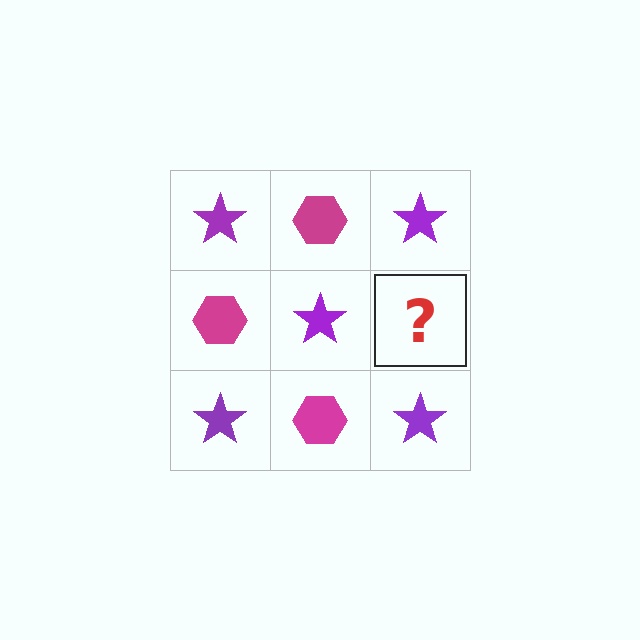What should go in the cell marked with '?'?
The missing cell should contain a magenta hexagon.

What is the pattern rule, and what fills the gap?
The rule is that it alternates purple star and magenta hexagon in a checkerboard pattern. The gap should be filled with a magenta hexagon.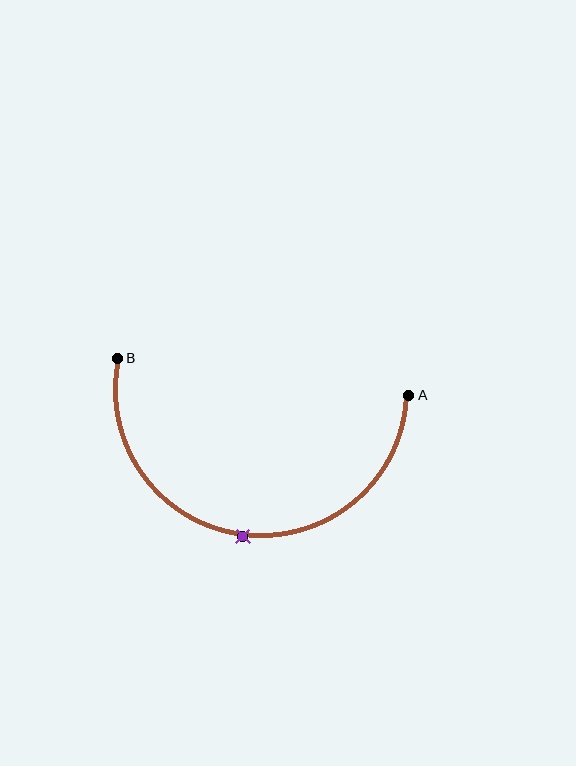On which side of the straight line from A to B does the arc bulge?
The arc bulges below the straight line connecting A and B.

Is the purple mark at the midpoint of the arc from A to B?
Yes. The purple mark lies on the arc at equal arc-length from both A and B — it is the arc midpoint.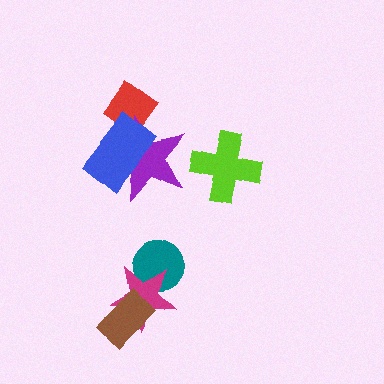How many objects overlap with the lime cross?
0 objects overlap with the lime cross.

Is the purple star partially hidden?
Yes, it is partially covered by another shape.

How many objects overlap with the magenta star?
2 objects overlap with the magenta star.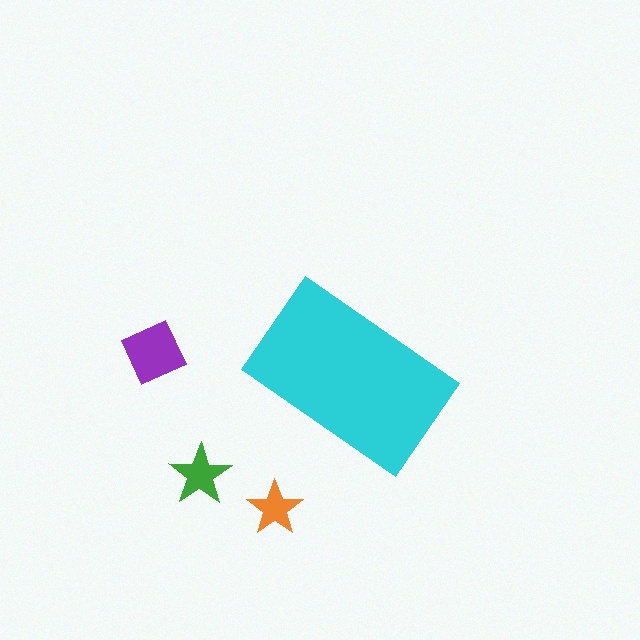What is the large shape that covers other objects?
A cyan rectangle.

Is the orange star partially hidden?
No, the orange star is fully visible.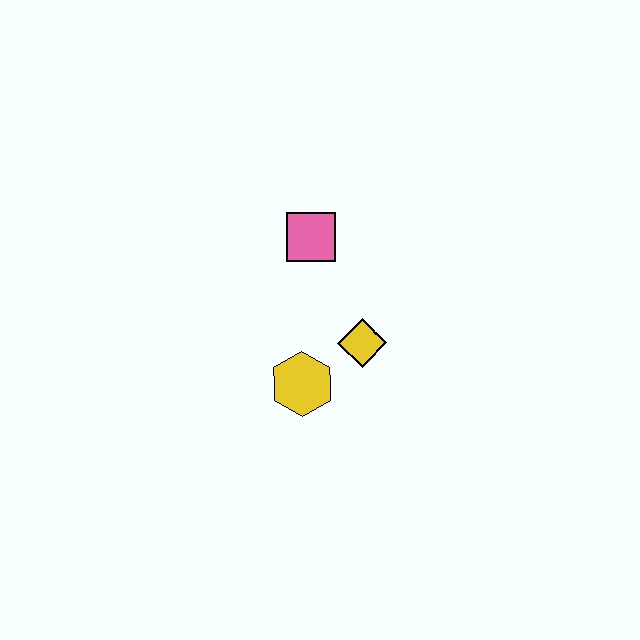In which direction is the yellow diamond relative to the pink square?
The yellow diamond is below the pink square.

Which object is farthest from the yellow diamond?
The pink square is farthest from the yellow diamond.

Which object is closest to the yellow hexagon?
The yellow diamond is closest to the yellow hexagon.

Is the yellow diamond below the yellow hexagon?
No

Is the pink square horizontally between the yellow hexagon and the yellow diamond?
Yes